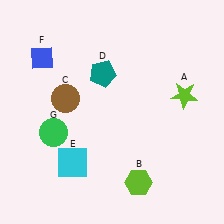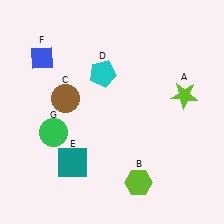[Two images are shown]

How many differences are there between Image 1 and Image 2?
There are 2 differences between the two images.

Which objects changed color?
D changed from teal to cyan. E changed from cyan to teal.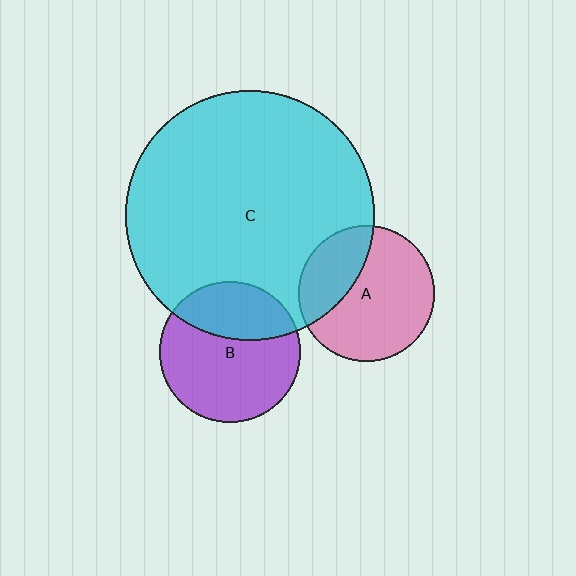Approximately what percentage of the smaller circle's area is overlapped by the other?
Approximately 35%.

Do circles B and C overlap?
Yes.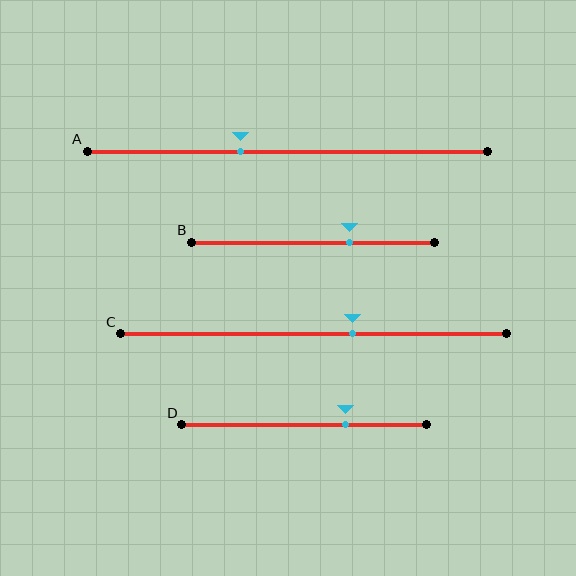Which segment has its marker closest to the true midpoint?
Segment C has its marker closest to the true midpoint.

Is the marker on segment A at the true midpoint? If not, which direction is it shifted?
No, the marker on segment A is shifted to the left by about 12% of the segment length.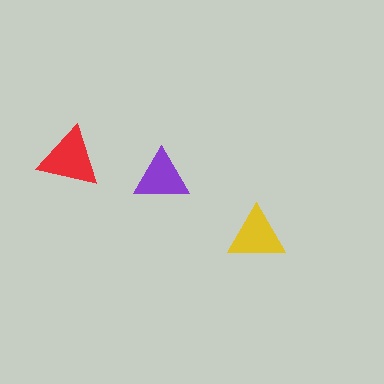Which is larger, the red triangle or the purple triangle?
The red one.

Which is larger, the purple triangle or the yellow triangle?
The yellow one.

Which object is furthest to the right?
The yellow triangle is rightmost.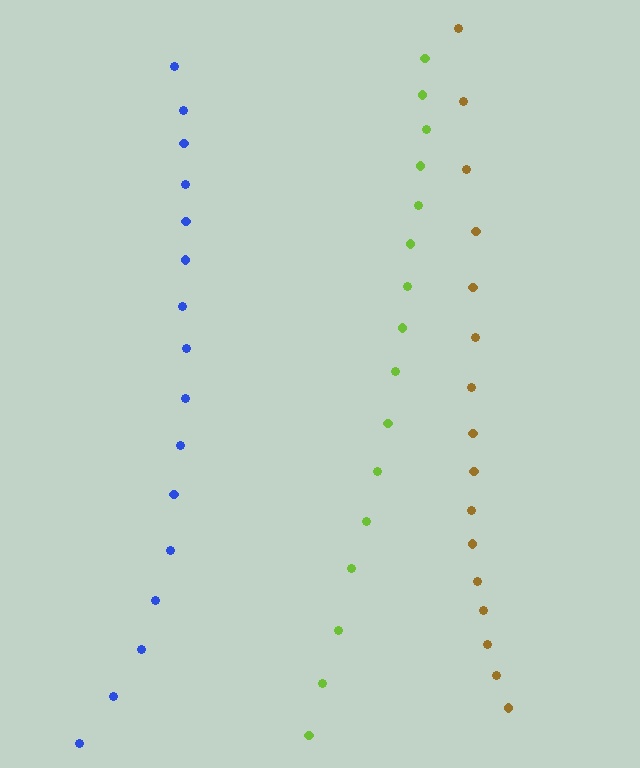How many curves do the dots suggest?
There are 3 distinct paths.